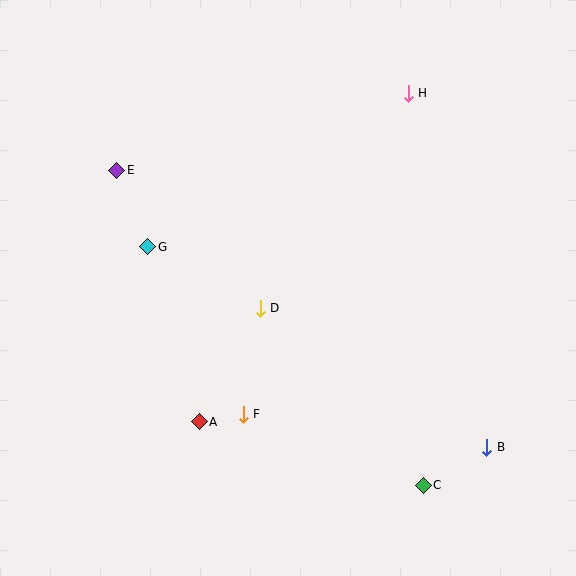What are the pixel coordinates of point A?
Point A is at (199, 422).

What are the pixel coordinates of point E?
Point E is at (117, 170).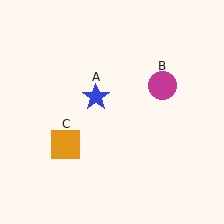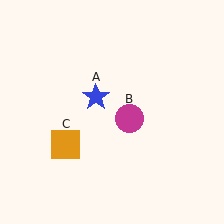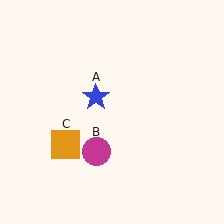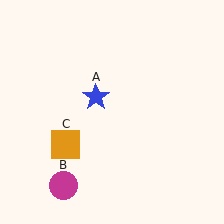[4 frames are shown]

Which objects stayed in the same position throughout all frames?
Blue star (object A) and orange square (object C) remained stationary.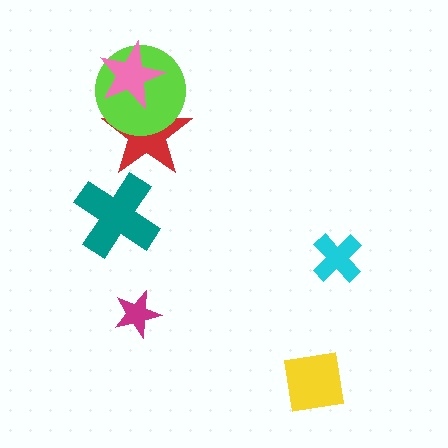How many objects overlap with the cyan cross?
0 objects overlap with the cyan cross.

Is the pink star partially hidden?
No, no other shape covers it.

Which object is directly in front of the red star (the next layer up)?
The lime circle is directly in front of the red star.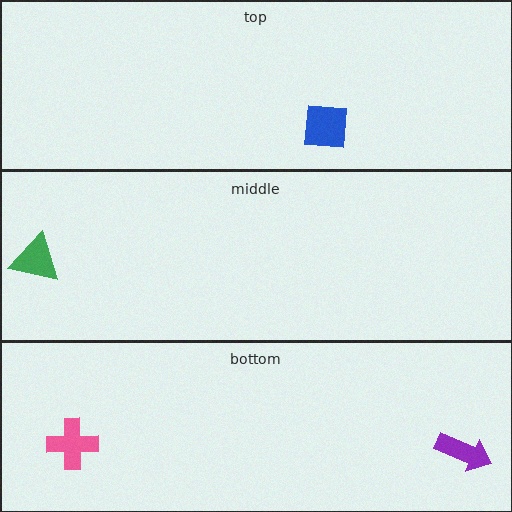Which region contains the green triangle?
The middle region.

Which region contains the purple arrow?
The bottom region.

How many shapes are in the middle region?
1.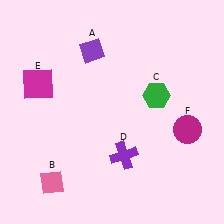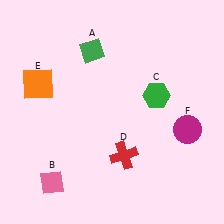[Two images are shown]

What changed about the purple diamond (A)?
In Image 1, A is purple. In Image 2, it changed to green.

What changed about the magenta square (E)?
In Image 1, E is magenta. In Image 2, it changed to orange.